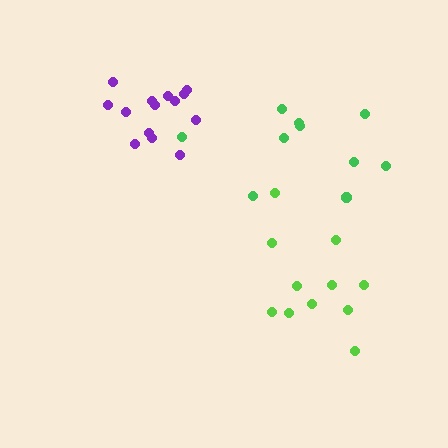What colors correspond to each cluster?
The clusters are colored: green, lime, purple.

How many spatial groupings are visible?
There are 3 spatial groupings.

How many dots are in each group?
Group 1: 10 dots, Group 2: 11 dots, Group 3: 14 dots (35 total).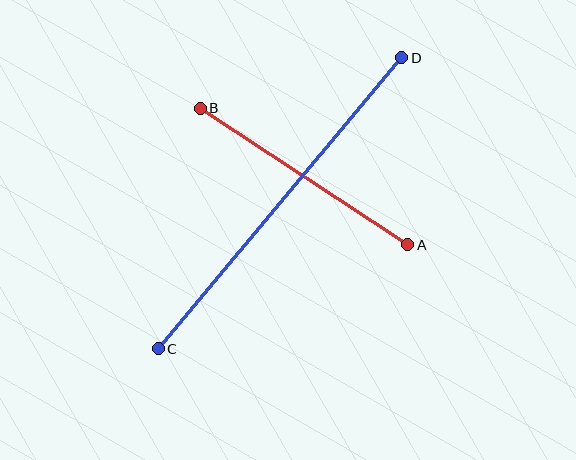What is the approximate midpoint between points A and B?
The midpoint is at approximately (304, 176) pixels.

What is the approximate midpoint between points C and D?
The midpoint is at approximately (280, 203) pixels.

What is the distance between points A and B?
The distance is approximately 248 pixels.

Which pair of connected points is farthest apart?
Points C and D are farthest apart.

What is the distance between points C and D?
The distance is approximately 380 pixels.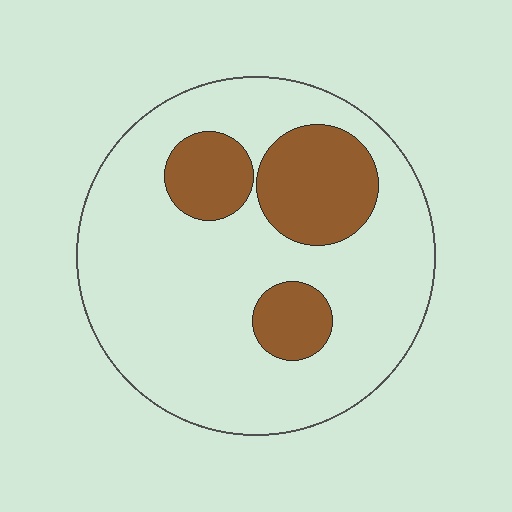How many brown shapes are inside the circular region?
3.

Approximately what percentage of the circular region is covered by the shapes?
Approximately 25%.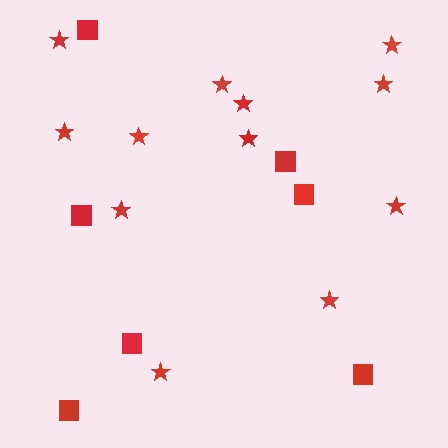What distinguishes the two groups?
There are 2 groups: one group of stars (12) and one group of squares (7).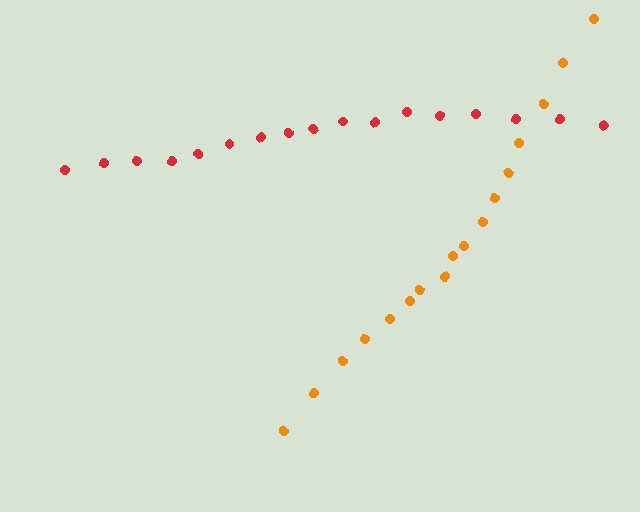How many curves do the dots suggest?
There are 2 distinct paths.